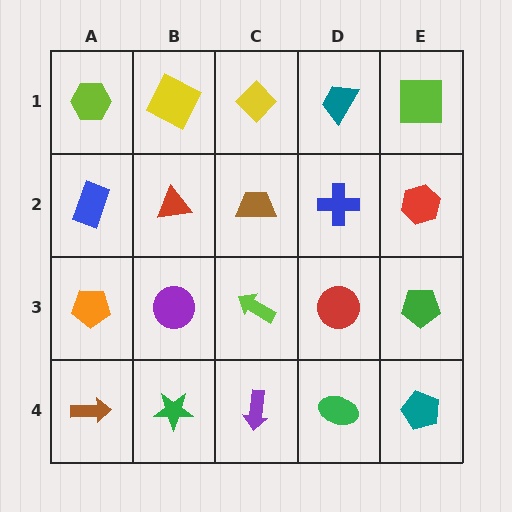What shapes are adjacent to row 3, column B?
A red triangle (row 2, column B), a green star (row 4, column B), an orange pentagon (row 3, column A), a lime arrow (row 3, column C).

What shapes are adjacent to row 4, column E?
A green pentagon (row 3, column E), a green ellipse (row 4, column D).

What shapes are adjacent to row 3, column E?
A red hexagon (row 2, column E), a teal pentagon (row 4, column E), a red circle (row 3, column D).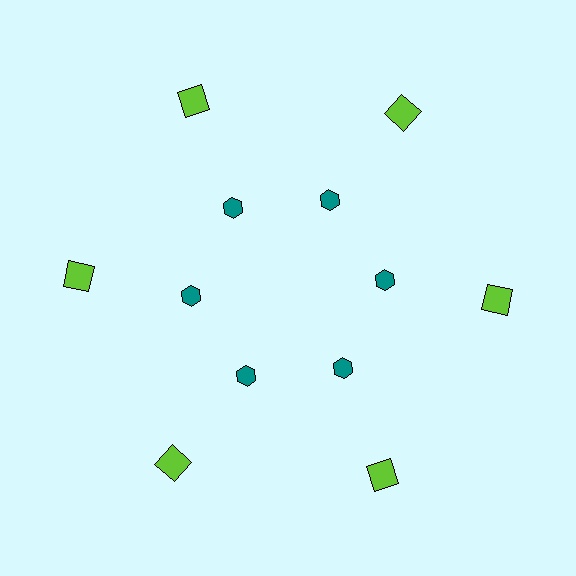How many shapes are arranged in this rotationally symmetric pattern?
There are 12 shapes, arranged in 6 groups of 2.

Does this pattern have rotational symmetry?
Yes, this pattern has 6-fold rotational symmetry. It looks the same after rotating 60 degrees around the center.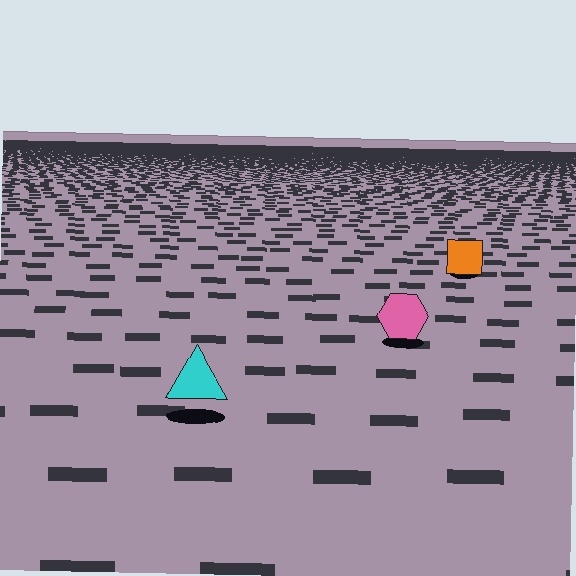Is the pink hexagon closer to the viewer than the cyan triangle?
No. The cyan triangle is closer — you can tell from the texture gradient: the ground texture is coarser near it.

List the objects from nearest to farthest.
From nearest to farthest: the cyan triangle, the pink hexagon, the orange square.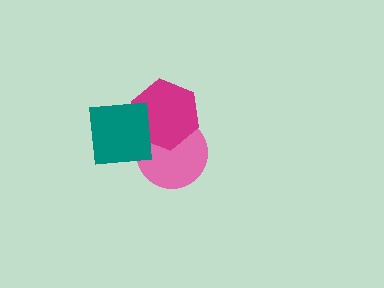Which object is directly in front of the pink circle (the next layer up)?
The magenta hexagon is directly in front of the pink circle.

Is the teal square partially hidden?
No, no other shape covers it.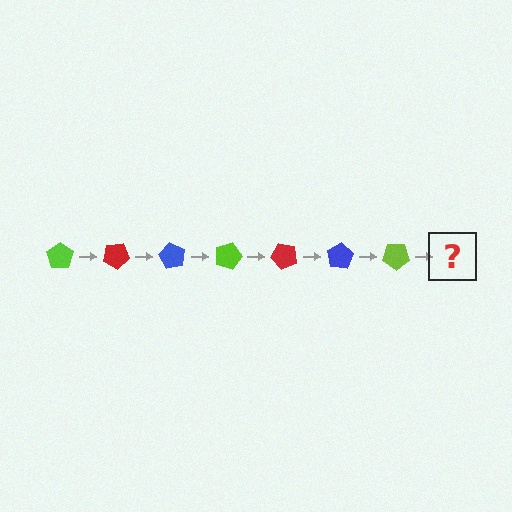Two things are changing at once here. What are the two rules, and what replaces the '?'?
The two rules are that it rotates 30 degrees each step and the color cycles through lime, red, and blue. The '?' should be a red pentagon, rotated 210 degrees from the start.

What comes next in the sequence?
The next element should be a red pentagon, rotated 210 degrees from the start.